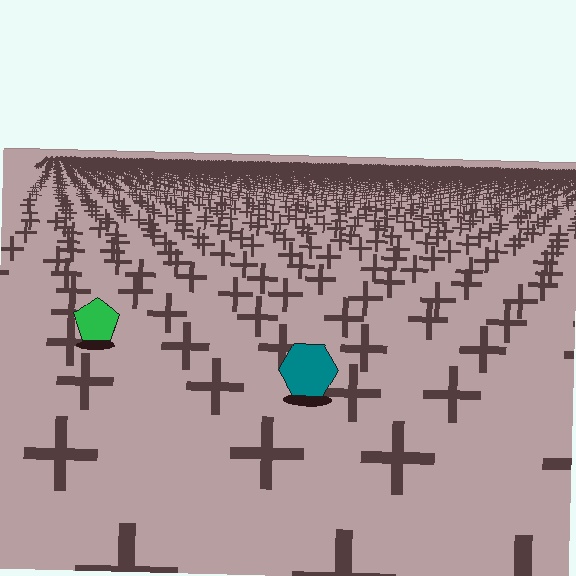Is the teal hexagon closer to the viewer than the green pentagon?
Yes. The teal hexagon is closer — you can tell from the texture gradient: the ground texture is coarser near it.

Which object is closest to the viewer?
The teal hexagon is closest. The texture marks near it are larger and more spread out.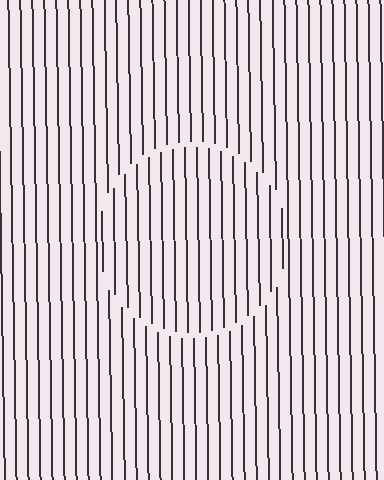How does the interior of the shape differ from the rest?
The interior of the shape contains the same grating, shifted by half a period — the contour is defined by the phase discontinuity where line-ends from the inner and outer gratings abut.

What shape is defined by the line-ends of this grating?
An illusory circle. The interior of the shape contains the same grating, shifted by half a period — the contour is defined by the phase discontinuity where line-ends from the inner and outer gratings abut.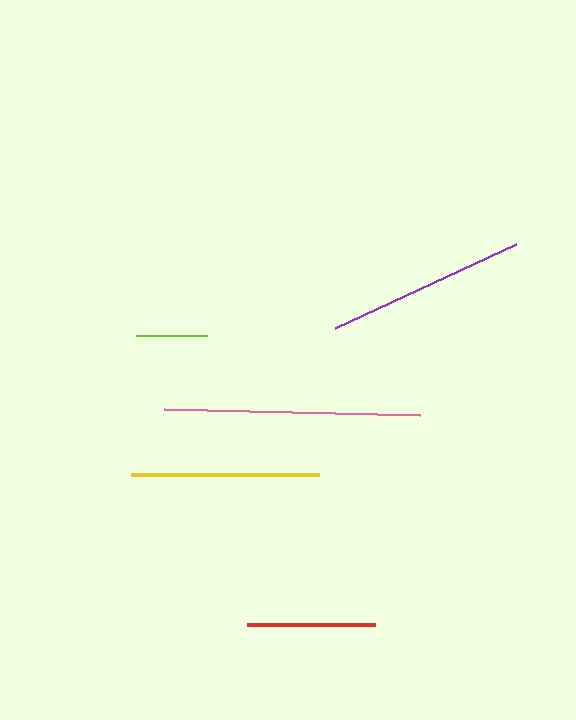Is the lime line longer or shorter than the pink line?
The pink line is longer than the lime line.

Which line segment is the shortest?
The lime line is the shortest at approximately 70 pixels.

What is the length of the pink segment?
The pink segment is approximately 256 pixels long.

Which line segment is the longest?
The pink line is the longest at approximately 256 pixels.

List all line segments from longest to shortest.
From longest to shortest: pink, purple, yellow, red, lime.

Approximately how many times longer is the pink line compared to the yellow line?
The pink line is approximately 1.4 times the length of the yellow line.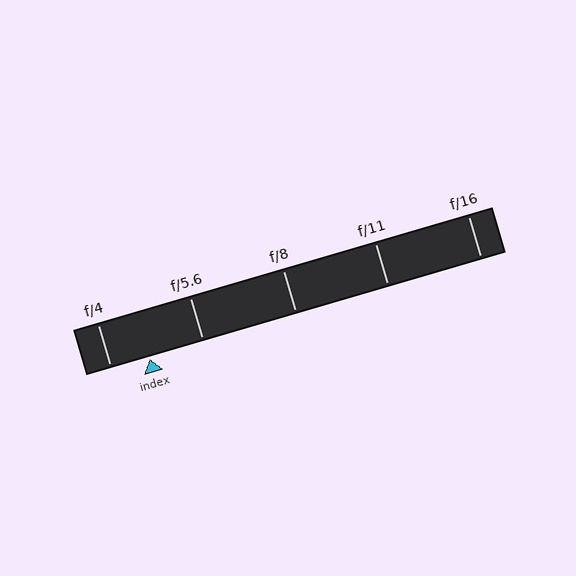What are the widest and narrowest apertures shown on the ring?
The widest aperture shown is f/4 and the narrowest is f/16.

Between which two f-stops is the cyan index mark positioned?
The index mark is between f/4 and f/5.6.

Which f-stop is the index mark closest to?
The index mark is closest to f/4.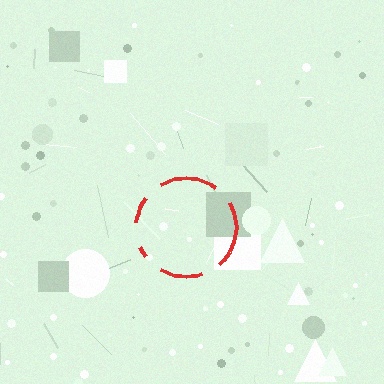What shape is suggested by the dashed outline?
The dashed outline suggests a circle.